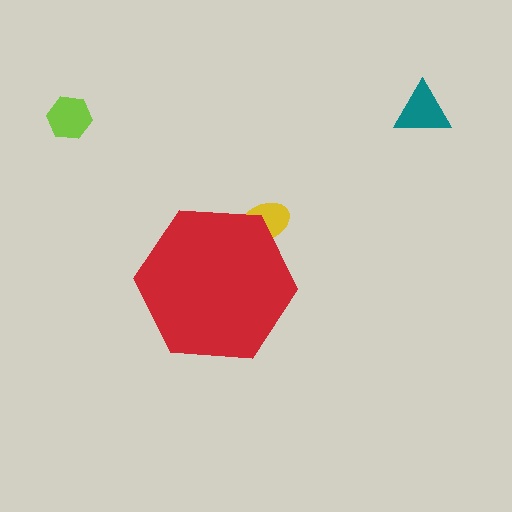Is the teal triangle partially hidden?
No, the teal triangle is fully visible.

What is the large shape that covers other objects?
A red hexagon.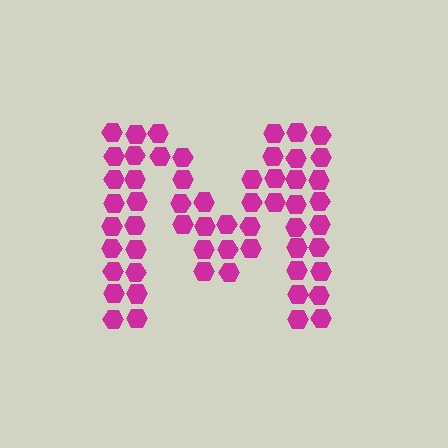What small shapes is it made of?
It is made of small hexagons.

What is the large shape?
The large shape is the letter M.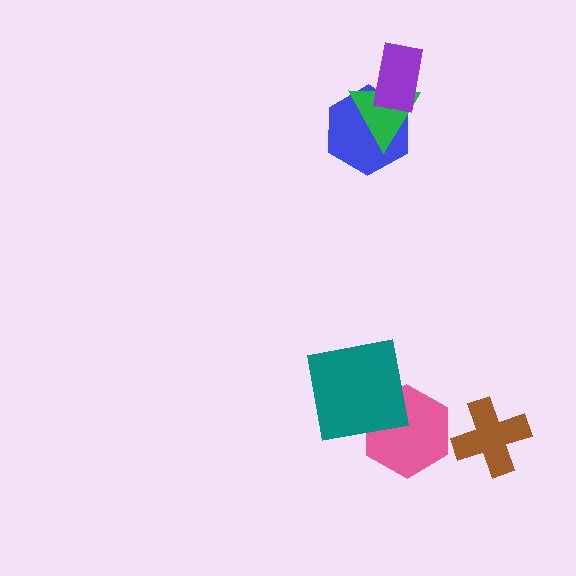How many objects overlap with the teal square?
1 object overlaps with the teal square.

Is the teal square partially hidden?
No, no other shape covers it.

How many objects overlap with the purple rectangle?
2 objects overlap with the purple rectangle.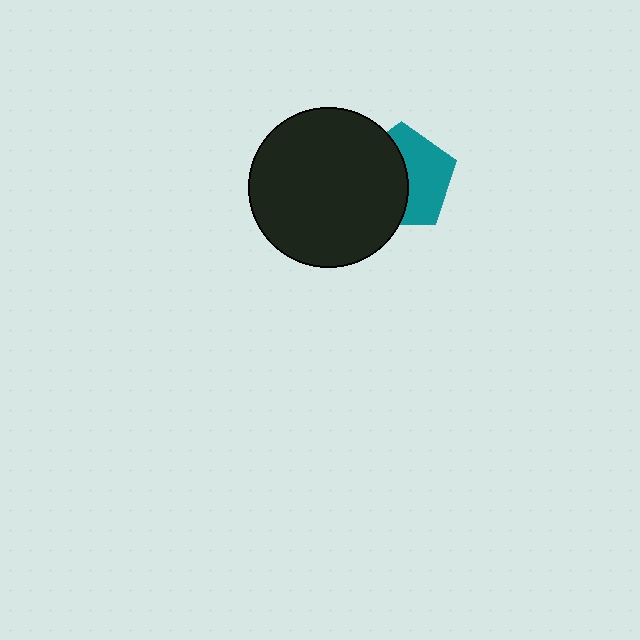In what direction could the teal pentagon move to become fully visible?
The teal pentagon could move right. That would shift it out from behind the black circle entirely.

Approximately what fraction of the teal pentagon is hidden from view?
Roughly 51% of the teal pentagon is hidden behind the black circle.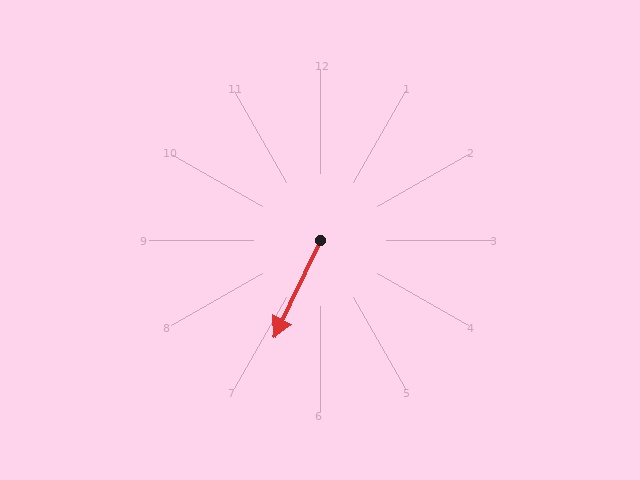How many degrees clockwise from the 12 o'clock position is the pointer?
Approximately 205 degrees.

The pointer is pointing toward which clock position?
Roughly 7 o'clock.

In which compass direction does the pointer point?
Southwest.